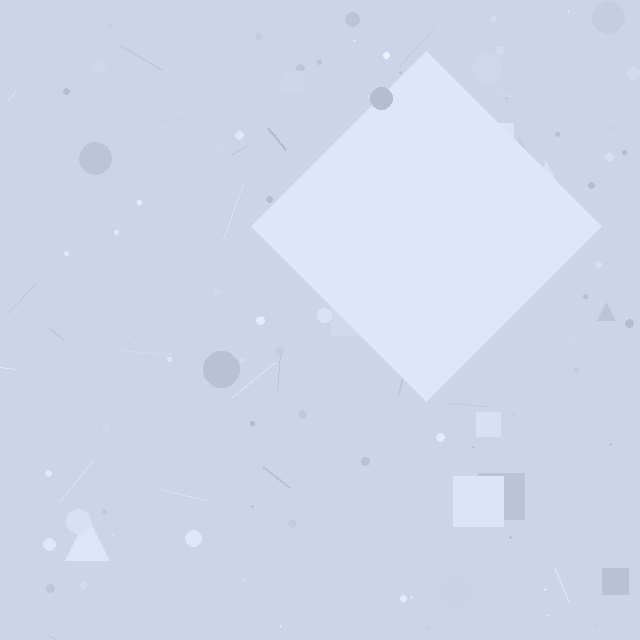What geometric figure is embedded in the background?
A diamond is embedded in the background.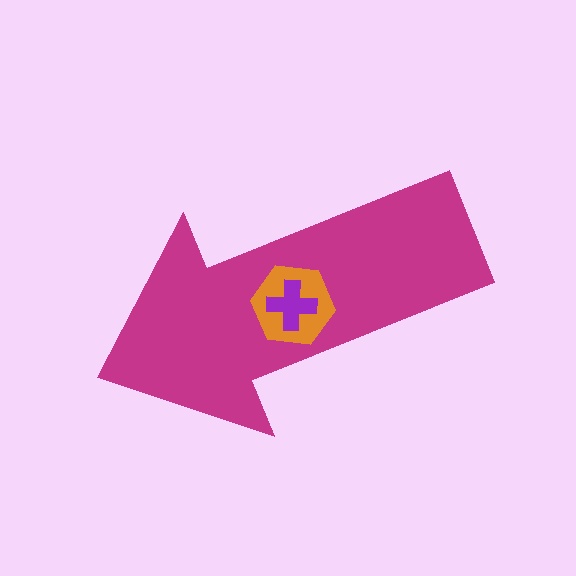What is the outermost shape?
The magenta arrow.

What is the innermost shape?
The purple cross.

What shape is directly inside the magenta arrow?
The orange hexagon.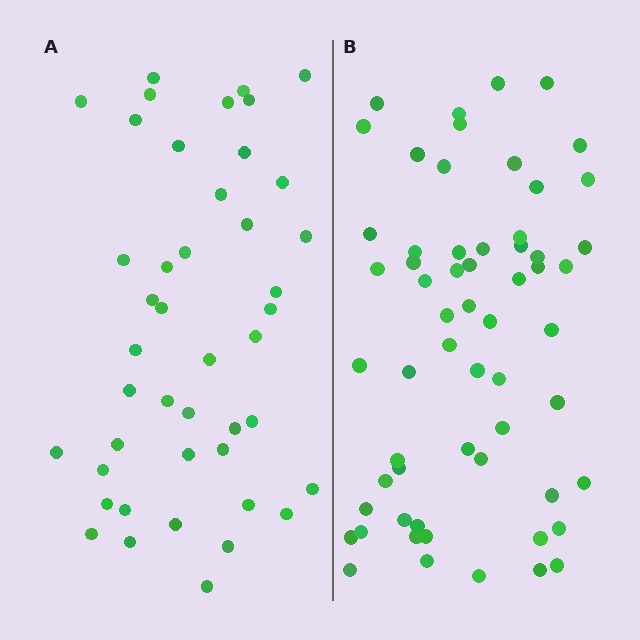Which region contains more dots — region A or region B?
Region B (the right region) has more dots.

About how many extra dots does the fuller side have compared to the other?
Region B has approximately 15 more dots than region A.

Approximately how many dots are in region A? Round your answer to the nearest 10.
About 40 dots. (The exact count is 44, which rounds to 40.)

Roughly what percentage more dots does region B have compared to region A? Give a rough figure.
About 35% more.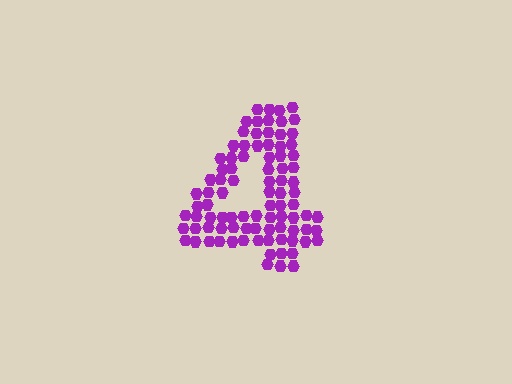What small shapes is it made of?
It is made of small hexagons.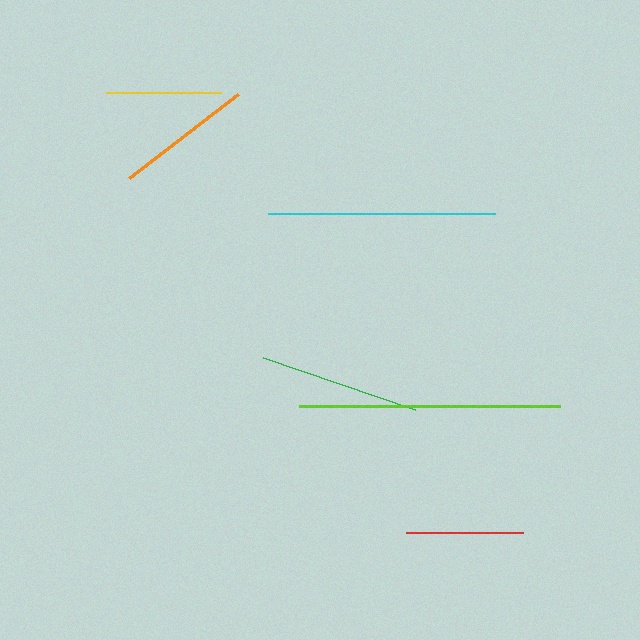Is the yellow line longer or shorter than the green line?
The green line is longer than the yellow line.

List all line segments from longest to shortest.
From longest to shortest: lime, cyan, green, orange, red, yellow.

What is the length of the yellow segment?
The yellow segment is approximately 115 pixels long.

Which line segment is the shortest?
The yellow line is the shortest at approximately 115 pixels.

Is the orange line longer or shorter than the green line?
The green line is longer than the orange line.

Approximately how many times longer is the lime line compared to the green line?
The lime line is approximately 1.6 times the length of the green line.